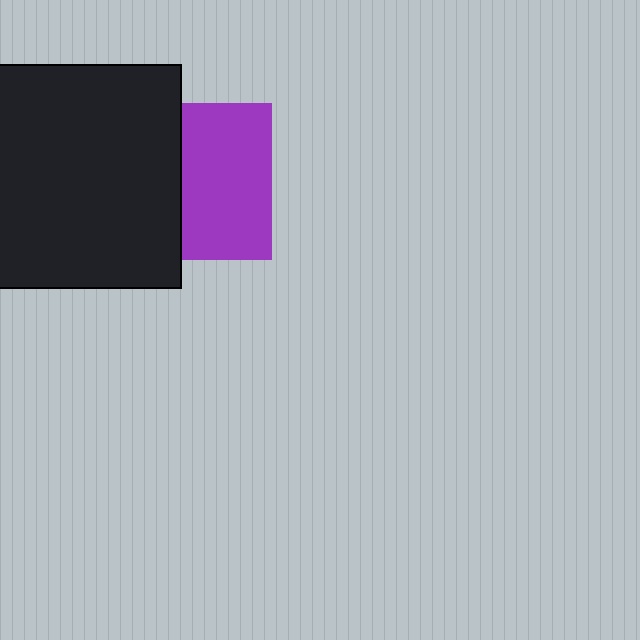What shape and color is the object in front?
The object in front is a black square.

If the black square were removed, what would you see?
You would see the complete purple square.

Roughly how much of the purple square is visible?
About half of it is visible (roughly 58%).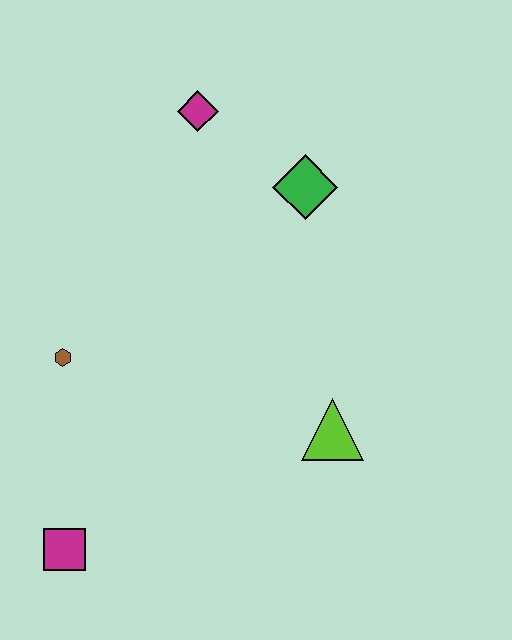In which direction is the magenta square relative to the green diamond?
The magenta square is below the green diamond.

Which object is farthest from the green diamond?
The magenta square is farthest from the green diamond.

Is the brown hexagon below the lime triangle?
No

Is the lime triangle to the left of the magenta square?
No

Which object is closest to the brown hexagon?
The magenta square is closest to the brown hexagon.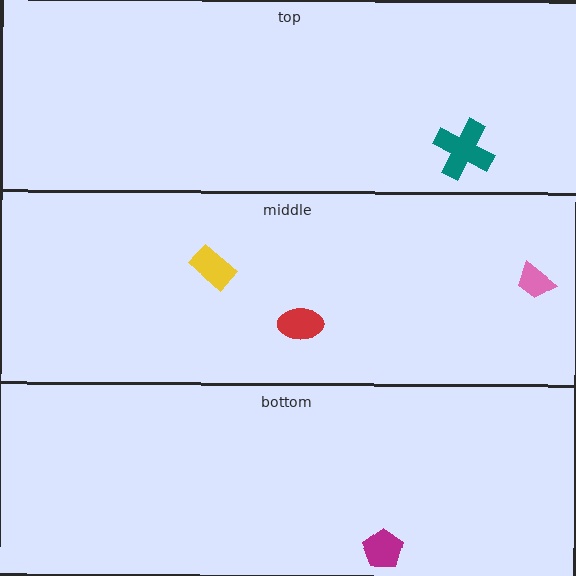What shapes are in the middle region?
The pink trapezoid, the red ellipse, the yellow rectangle.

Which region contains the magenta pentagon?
The bottom region.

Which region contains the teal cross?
The top region.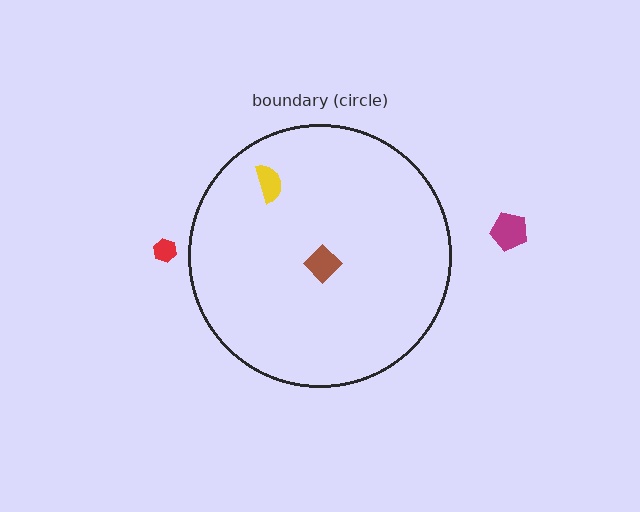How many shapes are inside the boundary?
2 inside, 2 outside.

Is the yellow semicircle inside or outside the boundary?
Inside.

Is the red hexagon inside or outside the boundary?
Outside.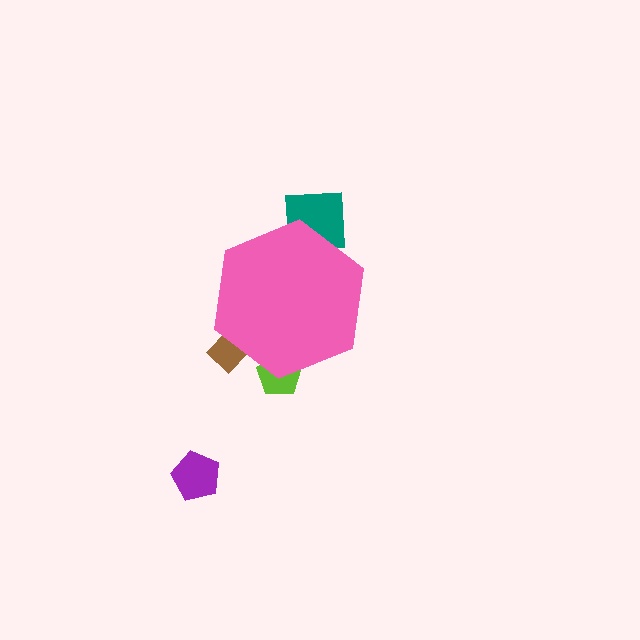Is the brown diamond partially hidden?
Yes, the brown diamond is partially hidden behind the pink hexagon.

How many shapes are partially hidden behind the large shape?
3 shapes are partially hidden.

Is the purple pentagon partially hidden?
No, the purple pentagon is fully visible.